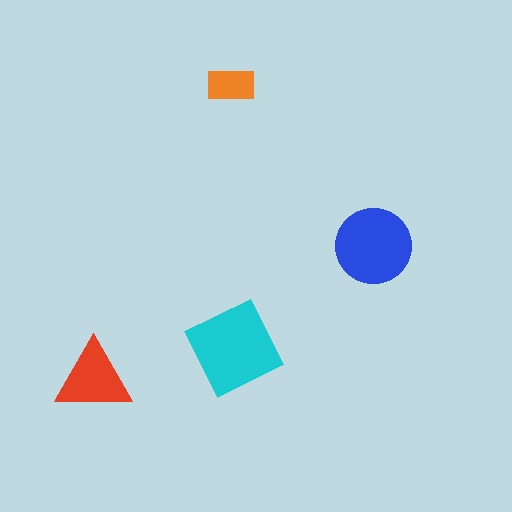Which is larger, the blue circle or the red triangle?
The blue circle.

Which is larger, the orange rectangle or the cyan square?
The cyan square.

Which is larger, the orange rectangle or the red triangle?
The red triangle.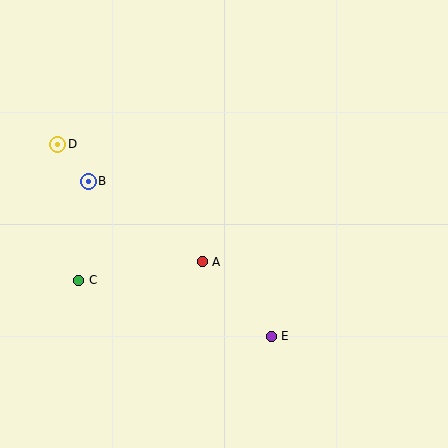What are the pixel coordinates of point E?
Point E is at (271, 336).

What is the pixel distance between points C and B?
The distance between C and B is 100 pixels.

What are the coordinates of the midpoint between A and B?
The midpoint between A and B is at (145, 221).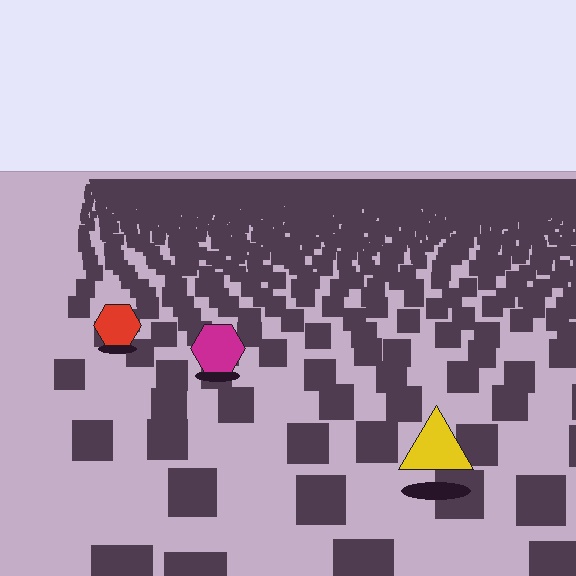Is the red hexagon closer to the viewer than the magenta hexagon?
No. The magenta hexagon is closer — you can tell from the texture gradient: the ground texture is coarser near it.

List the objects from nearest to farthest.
From nearest to farthest: the yellow triangle, the magenta hexagon, the red hexagon.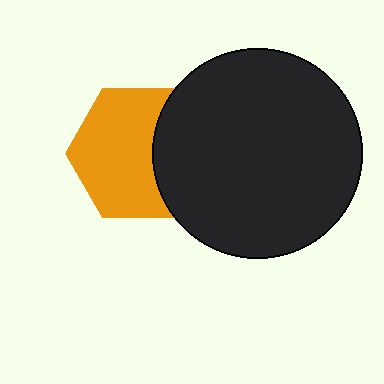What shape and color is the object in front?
The object in front is a black circle.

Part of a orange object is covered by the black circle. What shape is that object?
It is a hexagon.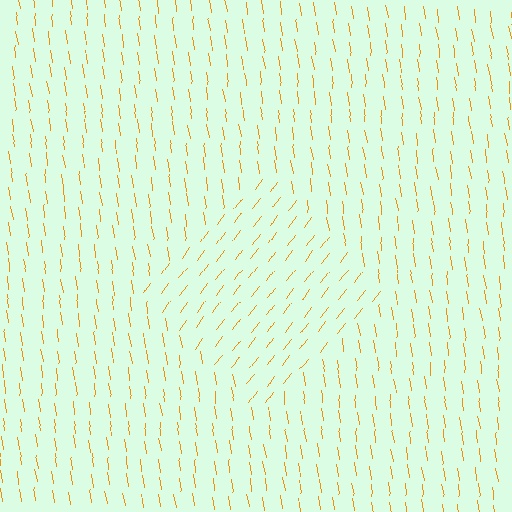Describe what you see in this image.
The image is filled with small orange line segments. A diamond region in the image has lines oriented differently from the surrounding lines, creating a visible texture boundary.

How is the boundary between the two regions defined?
The boundary is defined purely by a change in line orientation (approximately 45 degrees difference). All lines are the same color and thickness.